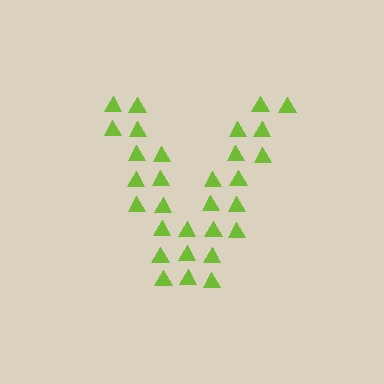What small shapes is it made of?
It is made of small triangles.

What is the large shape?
The large shape is the letter V.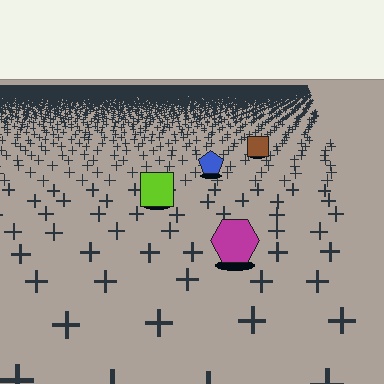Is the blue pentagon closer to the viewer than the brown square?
Yes. The blue pentagon is closer — you can tell from the texture gradient: the ground texture is coarser near it.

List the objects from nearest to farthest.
From nearest to farthest: the magenta hexagon, the lime square, the blue pentagon, the brown square.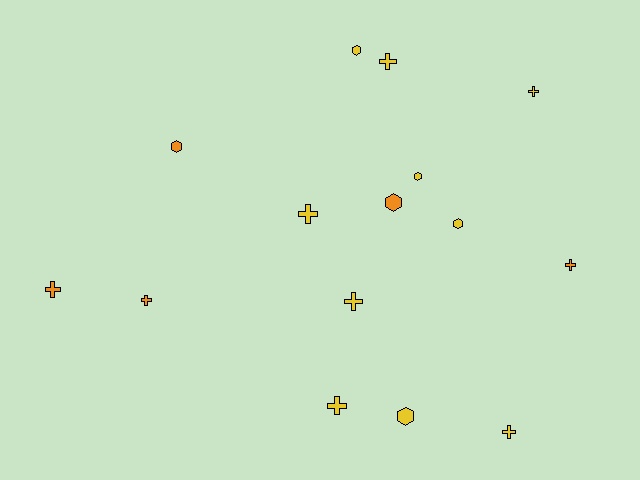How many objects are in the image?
There are 15 objects.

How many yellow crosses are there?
There are 6 yellow crosses.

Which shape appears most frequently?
Cross, with 9 objects.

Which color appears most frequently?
Yellow, with 10 objects.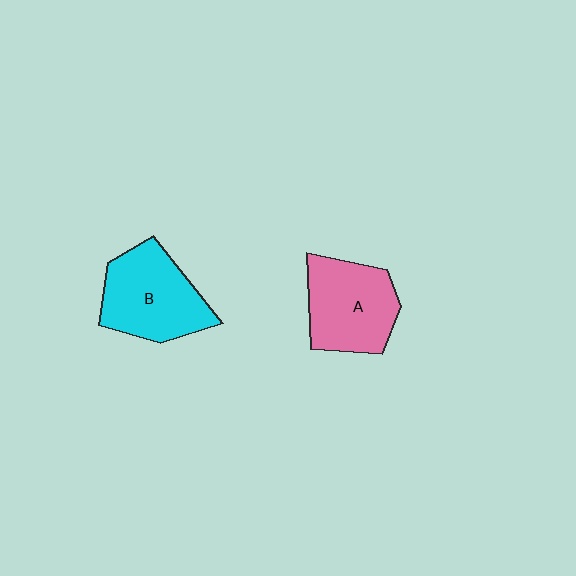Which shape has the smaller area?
Shape A (pink).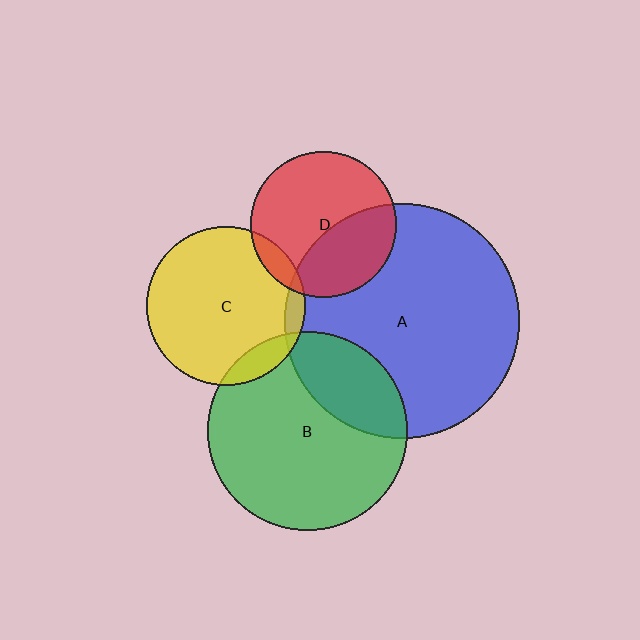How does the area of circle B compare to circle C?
Approximately 1.6 times.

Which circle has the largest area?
Circle A (blue).